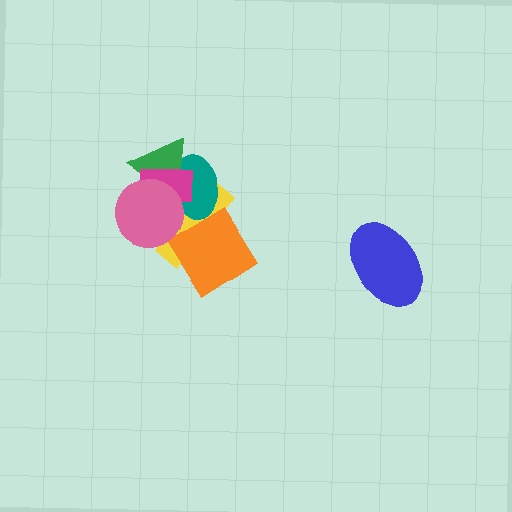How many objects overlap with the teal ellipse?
5 objects overlap with the teal ellipse.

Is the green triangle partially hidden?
Yes, it is partially covered by another shape.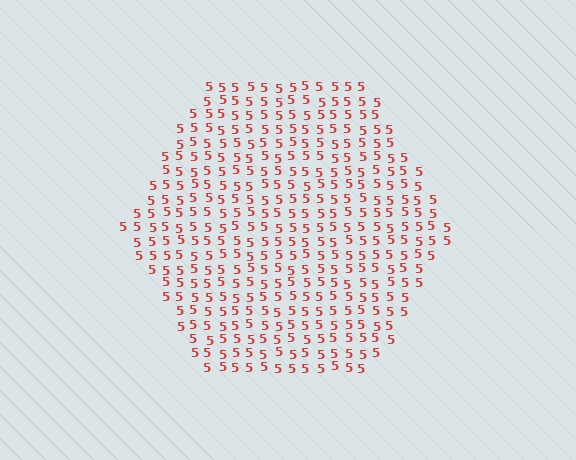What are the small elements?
The small elements are digit 5's.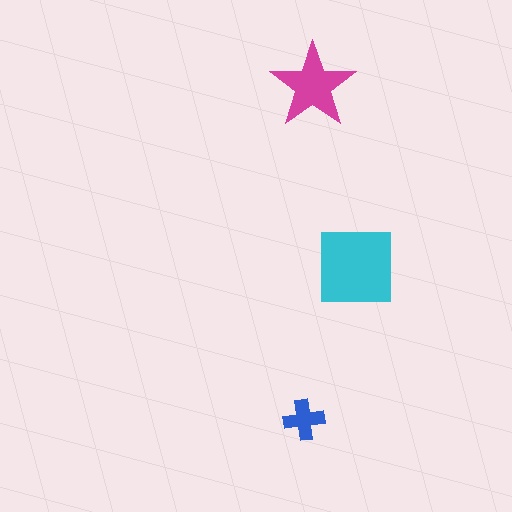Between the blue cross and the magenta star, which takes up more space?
The magenta star.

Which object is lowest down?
The blue cross is bottommost.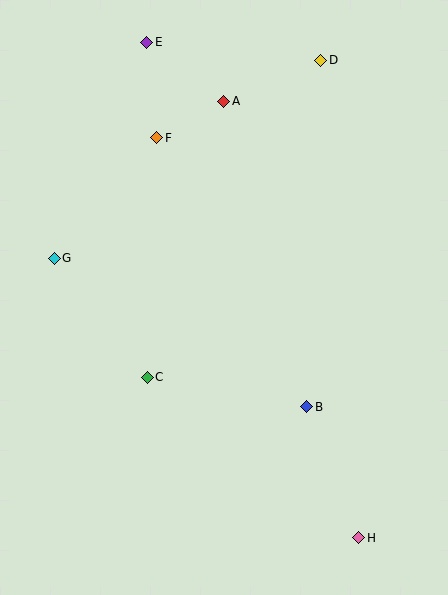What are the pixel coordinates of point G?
Point G is at (54, 258).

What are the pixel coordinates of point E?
Point E is at (147, 42).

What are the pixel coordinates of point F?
Point F is at (157, 138).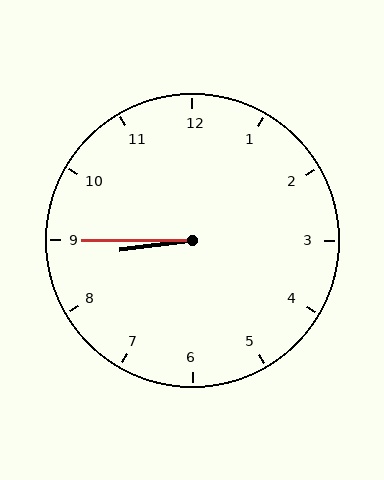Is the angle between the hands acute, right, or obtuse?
It is acute.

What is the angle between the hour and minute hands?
Approximately 8 degrees.